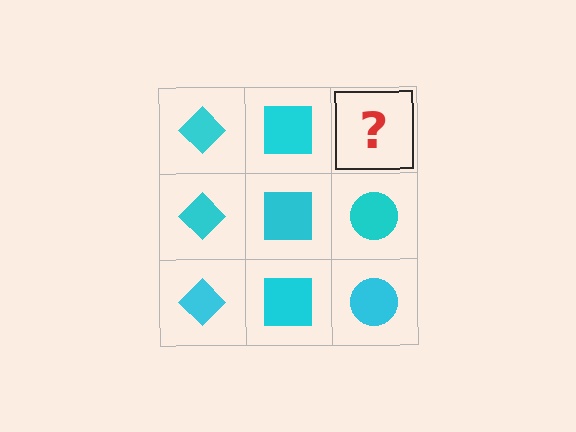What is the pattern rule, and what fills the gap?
The rule is that each column has a consistent shape. The gap should be filled with a cyan circle.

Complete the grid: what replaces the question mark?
The question mark should be replaced with a cyan circle.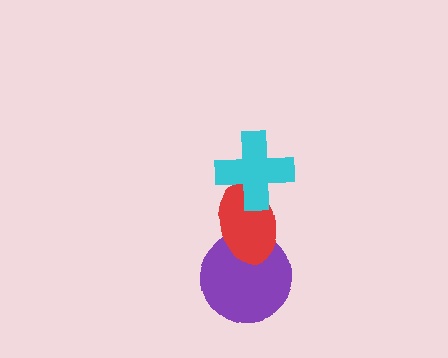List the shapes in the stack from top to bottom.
From top to bottom: the cyan cross, the red ellipse, the purple circle.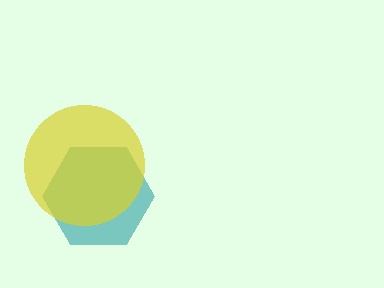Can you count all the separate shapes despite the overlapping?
Yes, there are 2 separate shapes.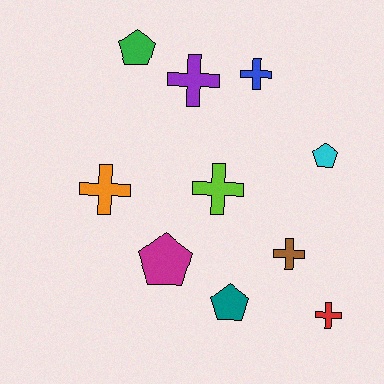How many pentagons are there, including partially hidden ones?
There are 4 pentagons.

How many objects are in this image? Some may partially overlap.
There are 10 objects.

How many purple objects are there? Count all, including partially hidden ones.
There is 1 purple object.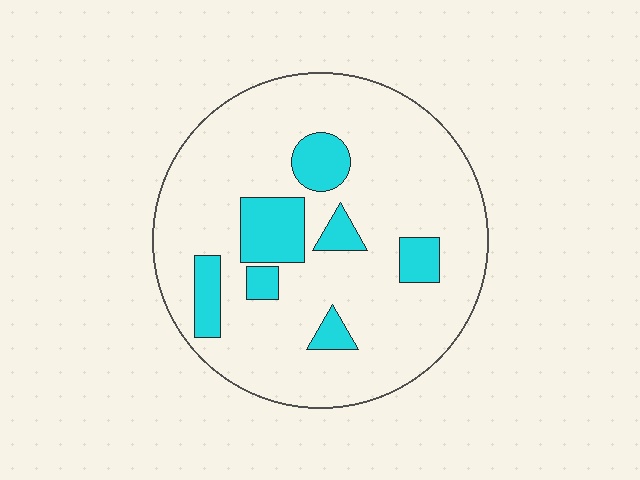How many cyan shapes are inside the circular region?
7.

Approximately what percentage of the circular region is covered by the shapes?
Approximately 15%.